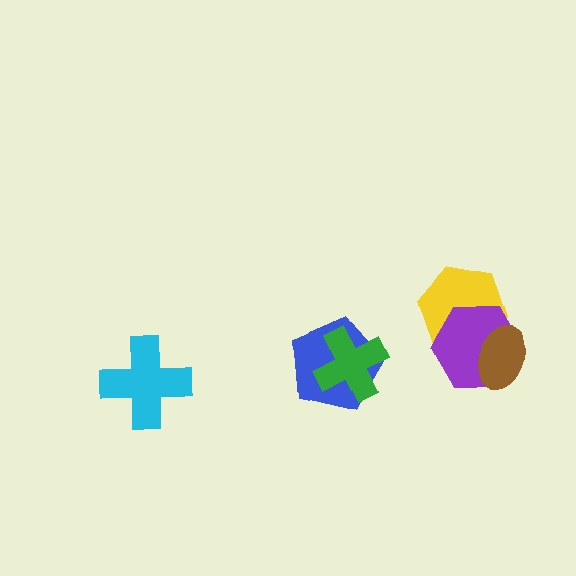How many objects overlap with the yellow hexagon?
2 objects overlap with the yellow hexagon.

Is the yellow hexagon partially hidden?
Yes, it is partially covered by another shape.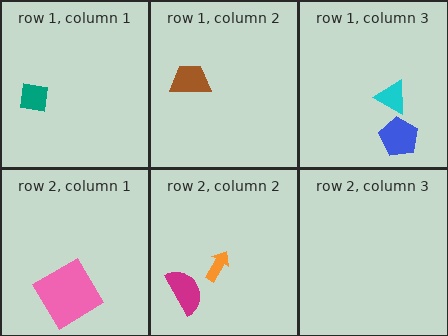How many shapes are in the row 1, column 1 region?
1.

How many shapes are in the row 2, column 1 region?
1.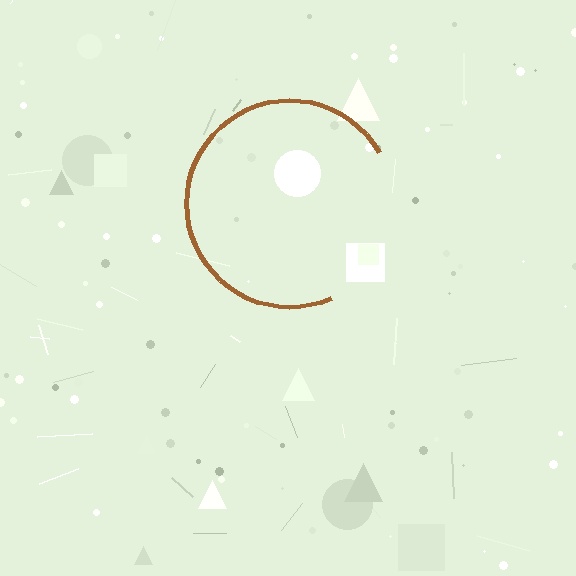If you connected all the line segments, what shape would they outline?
They would outline a circle.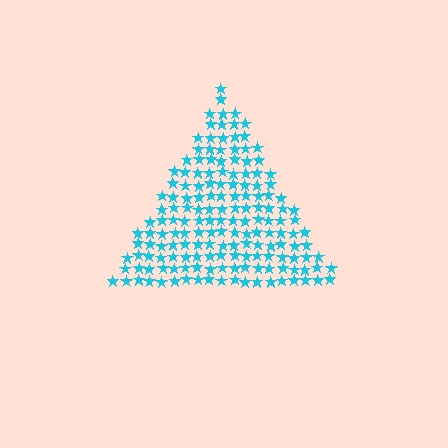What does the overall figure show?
The overall figure shows a triangle.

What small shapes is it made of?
It is made of small stars.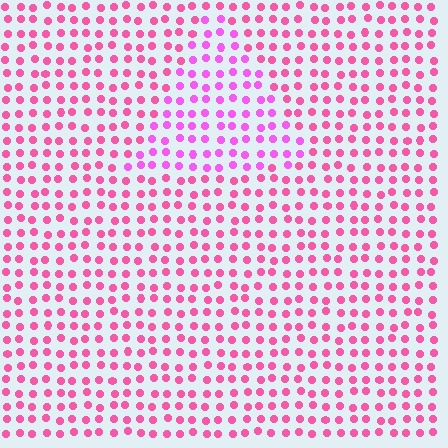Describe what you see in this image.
The image is filled with small pink elements in a uniform arrangement. A triangle-shaped region is visible where the elements are tinted to a slightly different hue, forming a subtle color boundary.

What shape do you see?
I see a triangle.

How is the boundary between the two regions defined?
The boundary is defined purely by a slight shift in hue (about 29 degrees). Spacing, size, and orientation are identical on both sides.